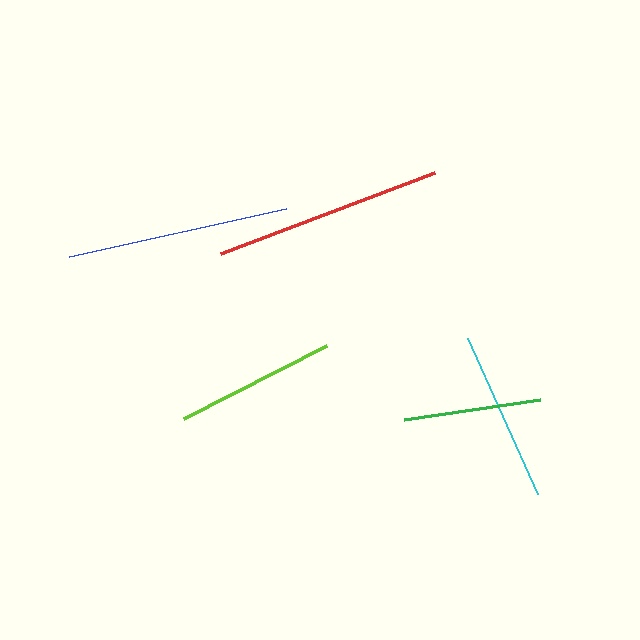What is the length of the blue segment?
The blue segment is approximately 222 pixels long.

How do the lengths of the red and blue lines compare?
The red and blue lines are approximately the same length.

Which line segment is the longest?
The red line is the longest at approximately 228 pixels.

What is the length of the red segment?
The red segment is approximately 228 pixels long.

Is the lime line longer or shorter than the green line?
The lime line is longer than the green line.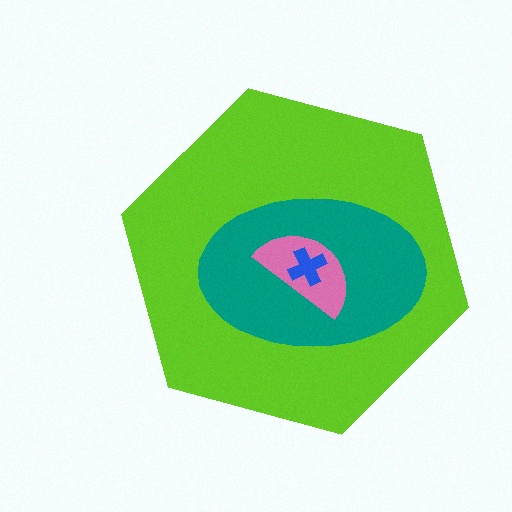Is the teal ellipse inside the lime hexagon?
Yes.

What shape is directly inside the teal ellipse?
The pink semicircle.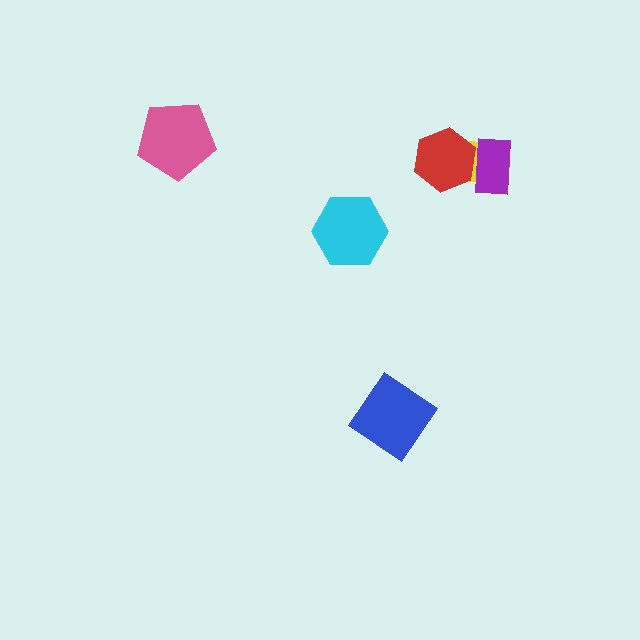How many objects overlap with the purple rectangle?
2 objects overlap with the purple rectangle.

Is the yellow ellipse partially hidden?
Yes, it is partially covered by another shape.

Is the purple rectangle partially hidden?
Yes, it is partially covered by another shape.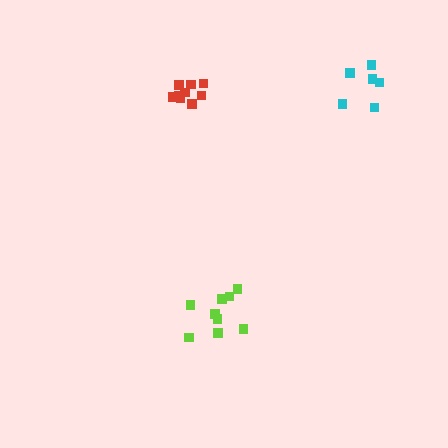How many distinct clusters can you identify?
There are 3 distinct clusters.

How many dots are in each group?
Group 1: 9 dots, Group 2: 9 dots, Group 3: 6 dots (24 total).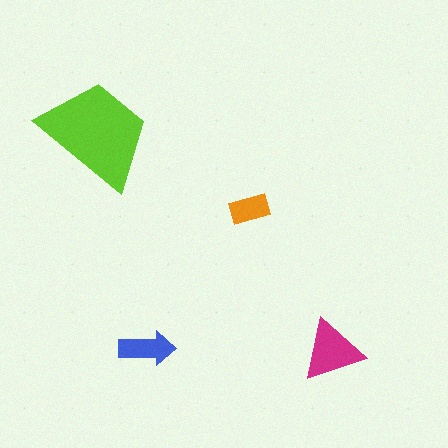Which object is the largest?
The lime trapezoid.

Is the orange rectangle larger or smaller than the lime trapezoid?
Smaller.